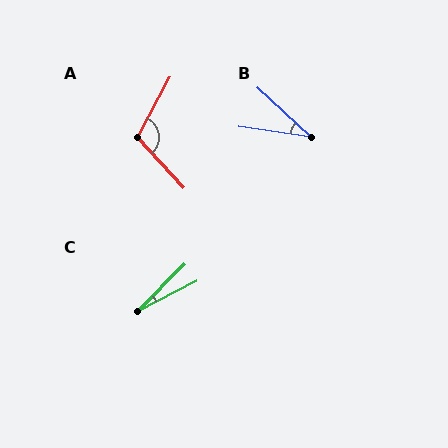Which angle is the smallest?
C, at approximately 18 degrees.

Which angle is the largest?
A, at approximately 109 degrees.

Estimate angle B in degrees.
Approximately 34 degrees.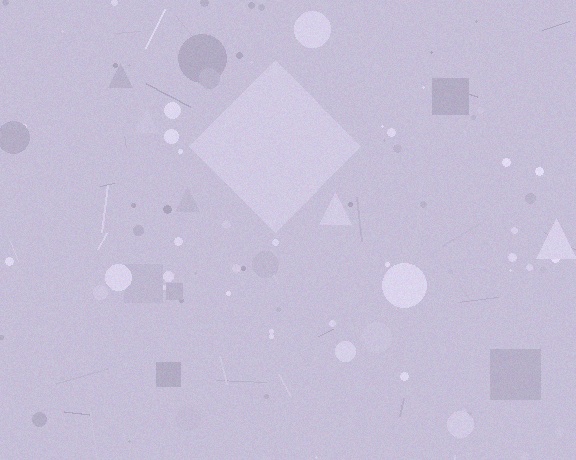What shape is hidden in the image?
A diamond is hidden in the image.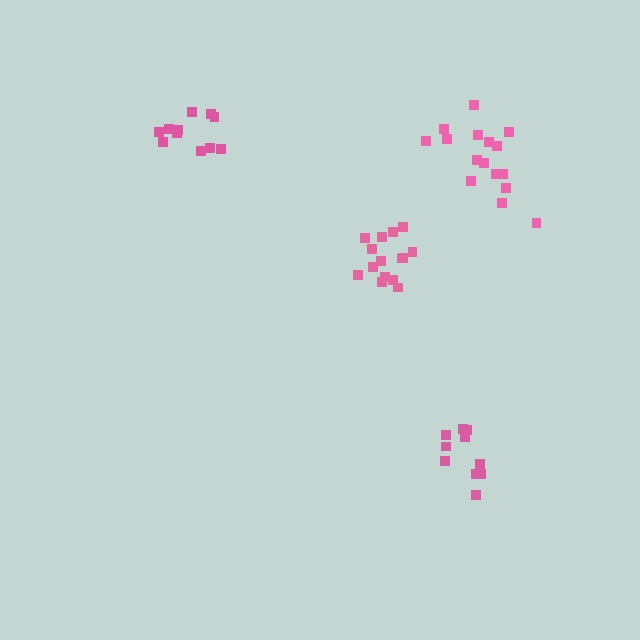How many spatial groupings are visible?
There are 4 spatial groupings.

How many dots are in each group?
Group 1: 11 dots, Group 2: 16 dots, Group 3: 10 dots, Group 4: 15 dots (52 total).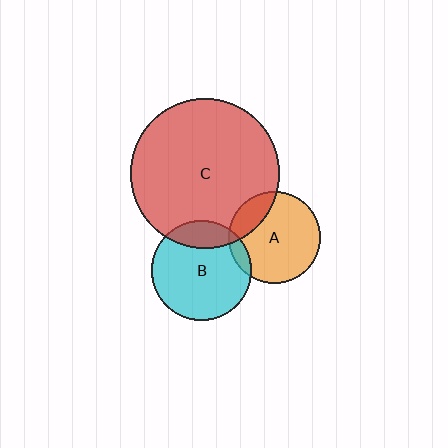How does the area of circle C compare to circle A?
Approximately 2.6 times.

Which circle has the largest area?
Circle C (red).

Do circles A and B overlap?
Yes.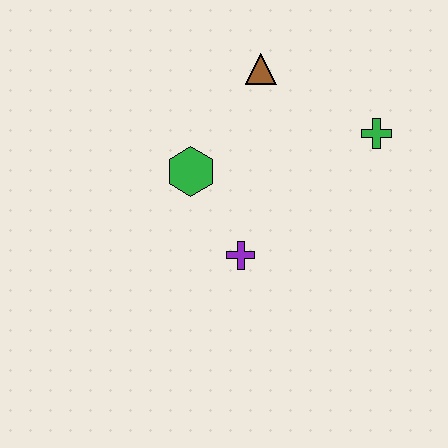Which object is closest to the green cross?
The brown triangle is closest to the green cross.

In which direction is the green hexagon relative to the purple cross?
The green hexagon is above the purple cross.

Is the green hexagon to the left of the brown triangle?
Yes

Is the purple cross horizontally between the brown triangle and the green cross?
No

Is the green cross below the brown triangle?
Yes